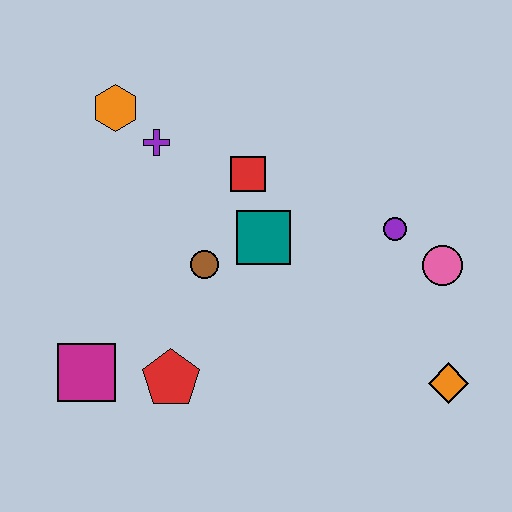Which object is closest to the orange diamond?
The pink circle is closest to the orange diamond.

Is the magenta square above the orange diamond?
Yes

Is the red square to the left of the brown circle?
No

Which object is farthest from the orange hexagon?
The orange diamond is farthest from the orange hexagon.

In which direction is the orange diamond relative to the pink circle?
The orange diamond is below the pink circle.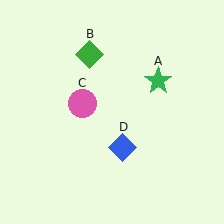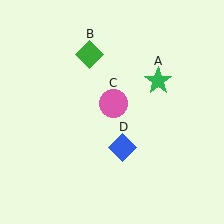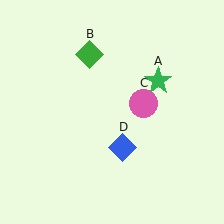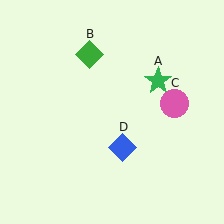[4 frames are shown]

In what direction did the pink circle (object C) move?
The pink circle (object C) moved right.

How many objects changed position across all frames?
1 object changed position: pink circle (object C).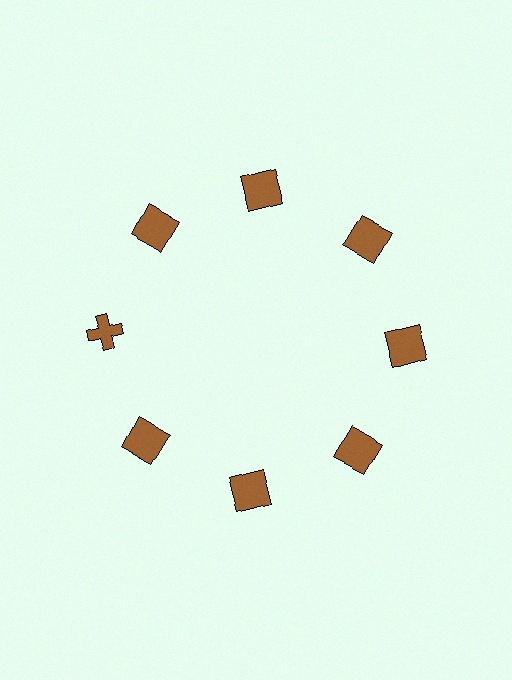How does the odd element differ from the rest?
It has a different shape: cross instead of square.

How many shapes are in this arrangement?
There are 8 shapes arranged in a ring pattern.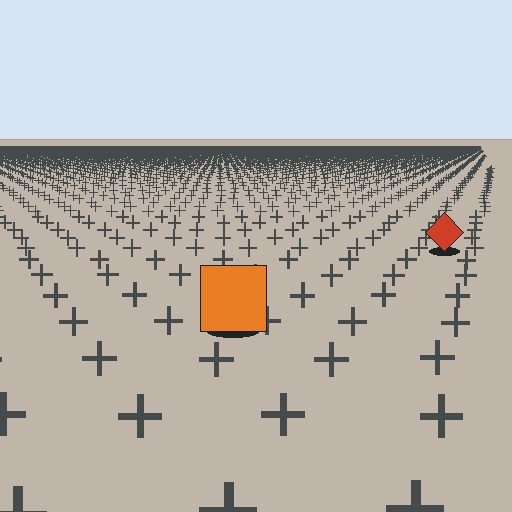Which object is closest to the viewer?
The orange square is closest. The texture marks near it are larger and more spread out.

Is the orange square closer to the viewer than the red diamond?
Yes. The orange square is closer — you can tell from the texture gradient: the ground texture is coarser near it.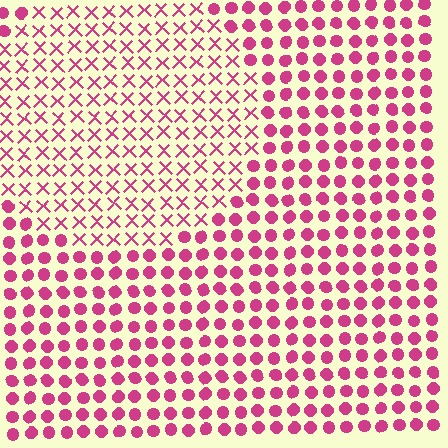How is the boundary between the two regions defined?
The boundary is defined by a change in element shape: X marks inside vs. circles outside. All elements share the same color and spacing.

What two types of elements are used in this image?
The image uses X marks inside the circle region and circles outside it.